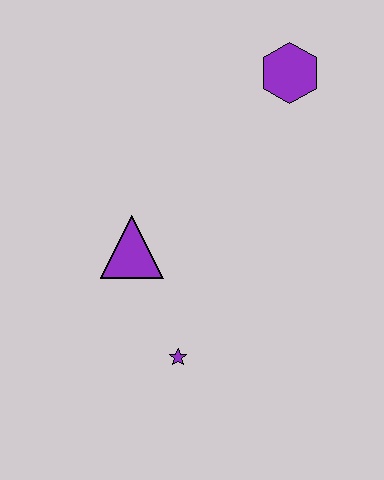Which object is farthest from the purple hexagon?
The purple star is farthest from the purple hexagon.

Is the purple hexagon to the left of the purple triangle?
No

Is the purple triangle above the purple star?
Yes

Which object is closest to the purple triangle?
The purple star is closest to the purple triangle.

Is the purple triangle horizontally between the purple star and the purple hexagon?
No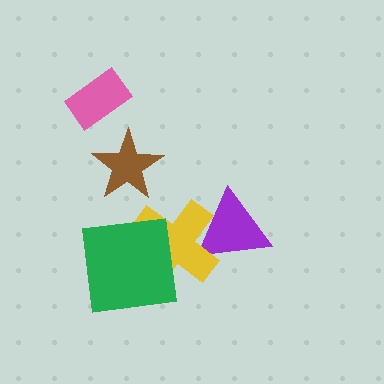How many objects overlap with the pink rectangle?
0 objects overlap with the pink rectangle.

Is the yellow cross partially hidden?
Yes, it is partially covered by another shape.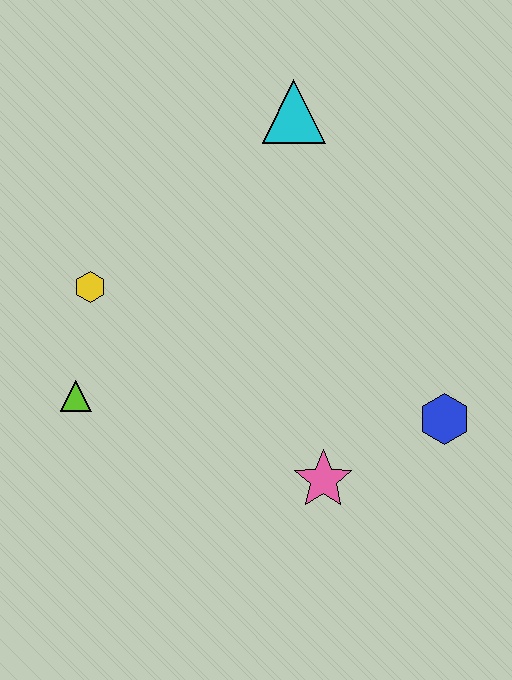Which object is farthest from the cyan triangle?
The pink star is farthest from the cyan triangle.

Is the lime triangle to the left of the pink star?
Yes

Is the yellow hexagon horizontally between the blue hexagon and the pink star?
No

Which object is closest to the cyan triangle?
The yellow hexagon is closest to the cyan triangle.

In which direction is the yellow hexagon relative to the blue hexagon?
The yellow hexagon is to the left of the blue hexagon.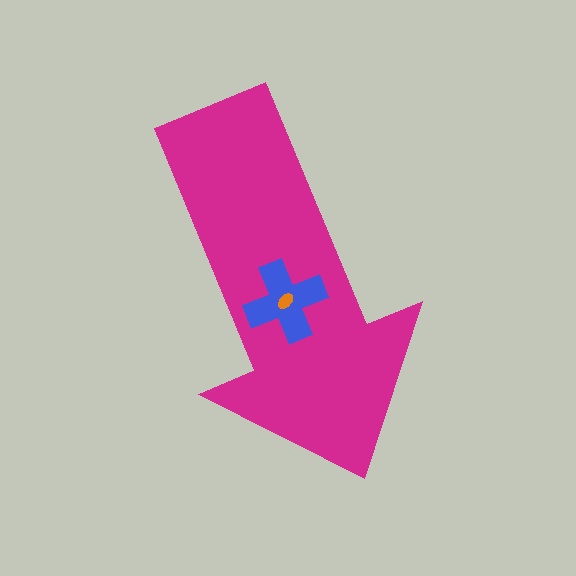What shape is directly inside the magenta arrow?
The blue cross.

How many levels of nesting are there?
3.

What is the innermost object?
The orange ellipse.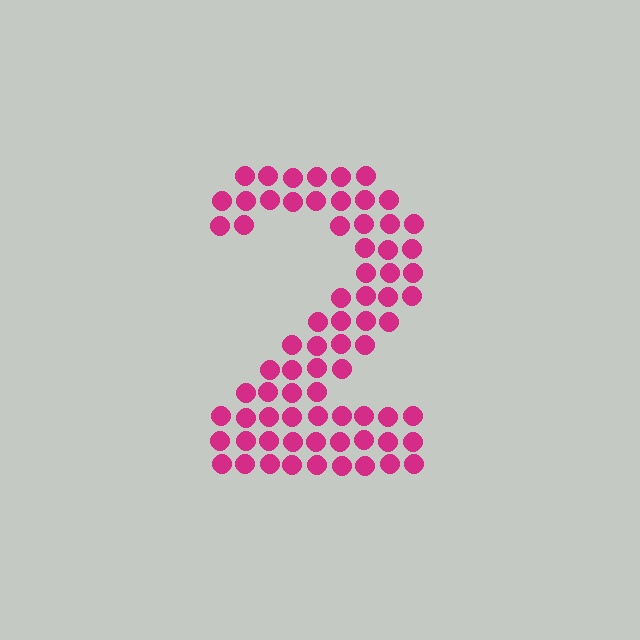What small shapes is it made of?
It is made of small circles.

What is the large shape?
The large shape is the digit 2.